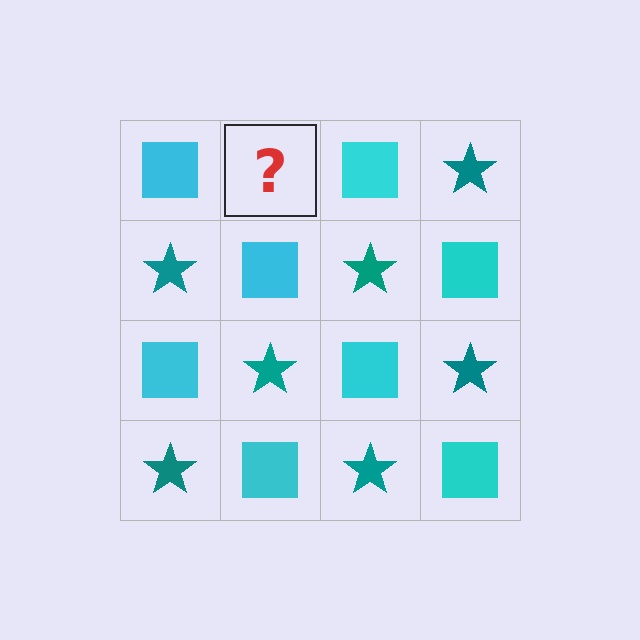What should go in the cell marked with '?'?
The missing cell should contain a teal star.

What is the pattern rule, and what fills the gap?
The rule is that it alternates cyan square and teal star in a checkerboard pattern. The gap should be filled with a teal star.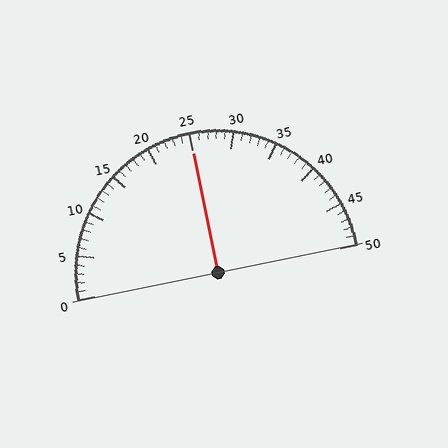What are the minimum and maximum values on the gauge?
The gauge ranges from 0 to 50.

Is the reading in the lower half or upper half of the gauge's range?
The reading is in the upper half of the range (0 to 50).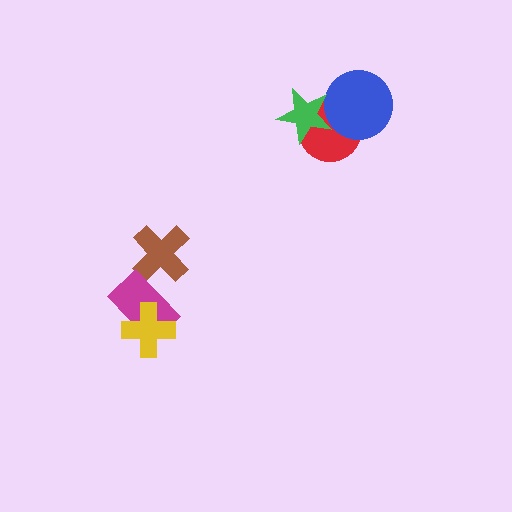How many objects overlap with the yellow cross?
1 object overlaps with the yellow cross.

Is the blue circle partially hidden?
Yes, it is partially covered by another shape.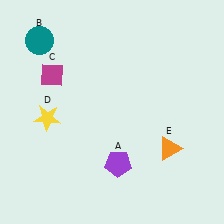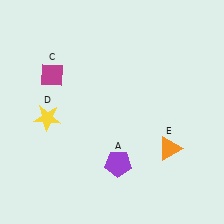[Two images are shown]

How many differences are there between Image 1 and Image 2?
There is 1 difference between the two images.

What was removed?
The teal circle (B) was removed in Image 2.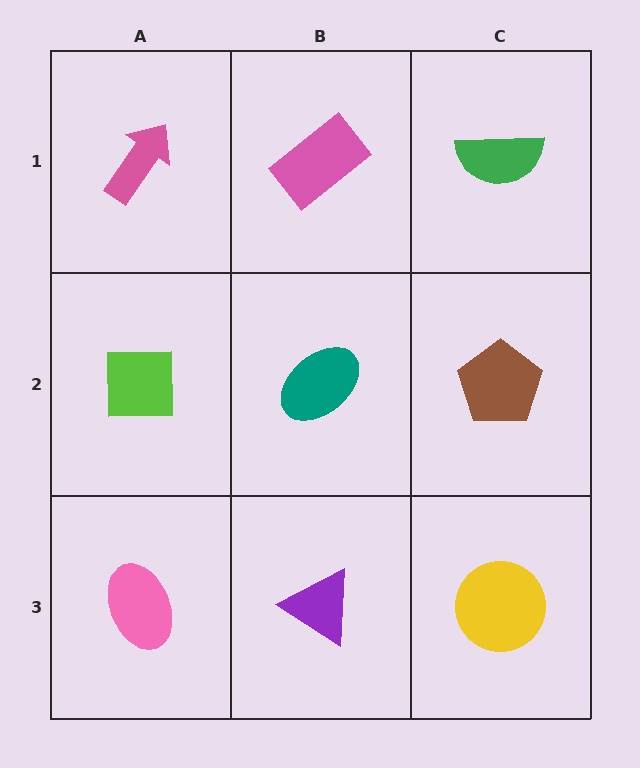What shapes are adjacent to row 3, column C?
A brown pentagon (row 2, column C), a purple triangle (row 3, column B).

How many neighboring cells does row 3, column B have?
3.